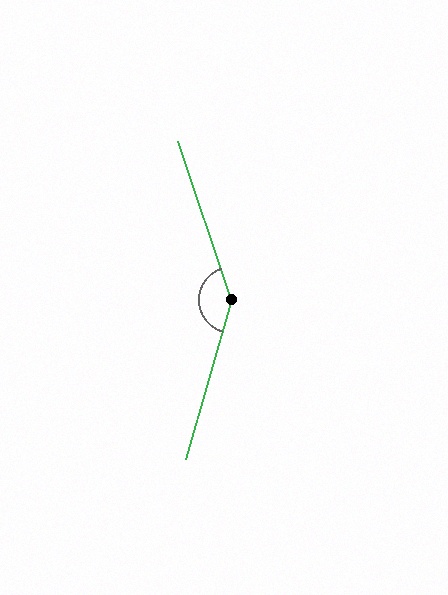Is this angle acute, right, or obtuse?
It is obtuse.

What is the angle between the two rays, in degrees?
Approximately 145 degrees.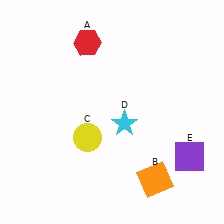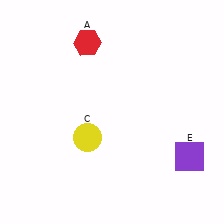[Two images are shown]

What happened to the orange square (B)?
The orange square (B) was removed in Image 2. It was in the bottom-right area of Image 1.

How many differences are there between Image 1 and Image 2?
There are 2 differences between the two images.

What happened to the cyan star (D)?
The cyan star (D) was removed in Image 2. It was in the bottom-right area of Image 1.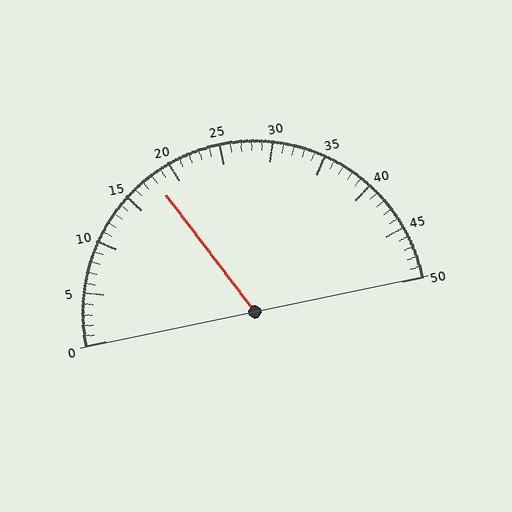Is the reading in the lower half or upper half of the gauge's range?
The reading is in the lower half of the range (0 to 50).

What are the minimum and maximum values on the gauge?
The gauge ranges from 0 to 50.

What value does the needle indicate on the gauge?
The needle indicates approximately 18.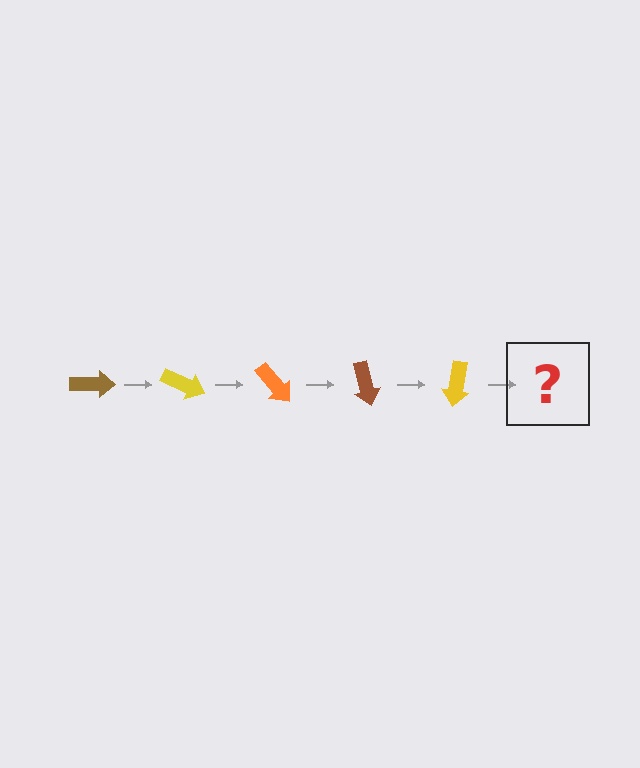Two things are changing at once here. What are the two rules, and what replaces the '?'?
The two rules are that it rotates 25 degrees each step and the color cycles through brown, yellow, and orange. The '?' should be an orange arrow, rotated 125 degrees from the start.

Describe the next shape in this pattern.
It should be an orange arrow, rotated 125 degrees from the start.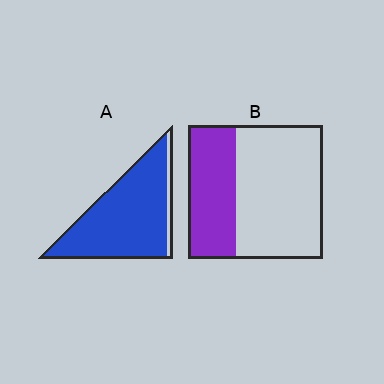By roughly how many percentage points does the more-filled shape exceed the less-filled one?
By roughly 55 percentage points (A over B).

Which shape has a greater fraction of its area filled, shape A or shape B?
Shape A.